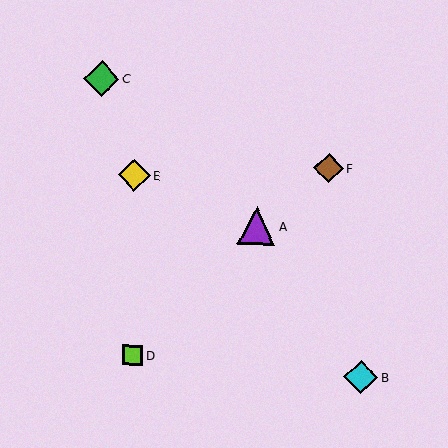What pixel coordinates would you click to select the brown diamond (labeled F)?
Click at (328, 168) to select the brown diamond F.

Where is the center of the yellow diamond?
The center of the yellow diamond is at (134, 175).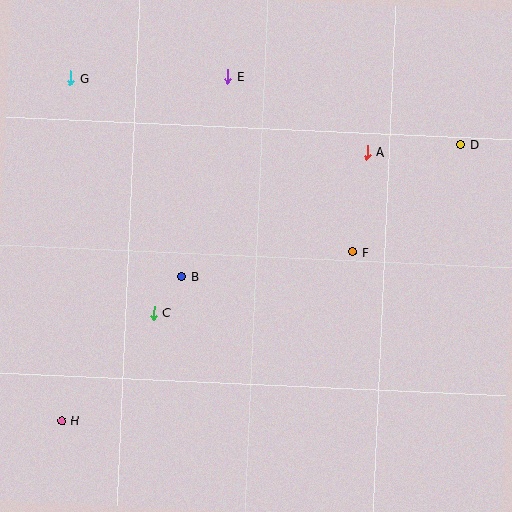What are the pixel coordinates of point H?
Point H is at (62, 421).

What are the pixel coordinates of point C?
Point C is at (154, 313).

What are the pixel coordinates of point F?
Point F is at (353, 252).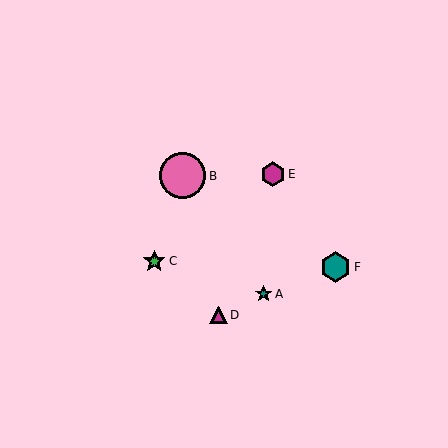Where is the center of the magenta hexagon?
The center of the magenta hexagon is at (273, 174).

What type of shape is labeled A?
Shape A is a teal star.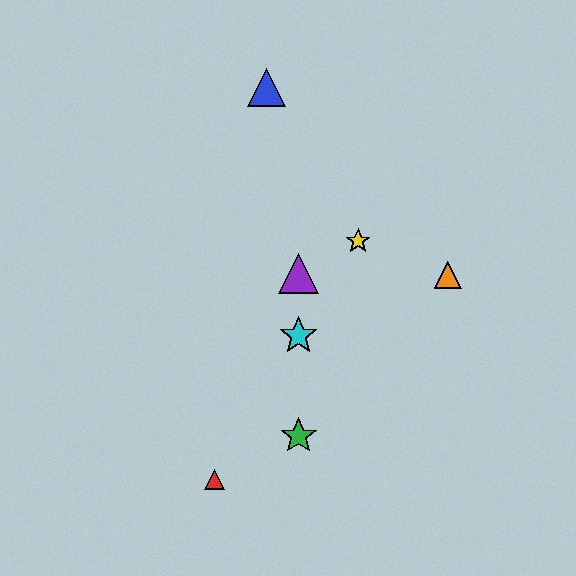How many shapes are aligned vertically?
3 shapes (the green star, the purple triangle, the cyan star) are aligned vertically.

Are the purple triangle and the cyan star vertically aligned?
Yes, both are at x≈299.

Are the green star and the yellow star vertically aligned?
No, the green star is at x≈299 and the yellow star is at x≈358.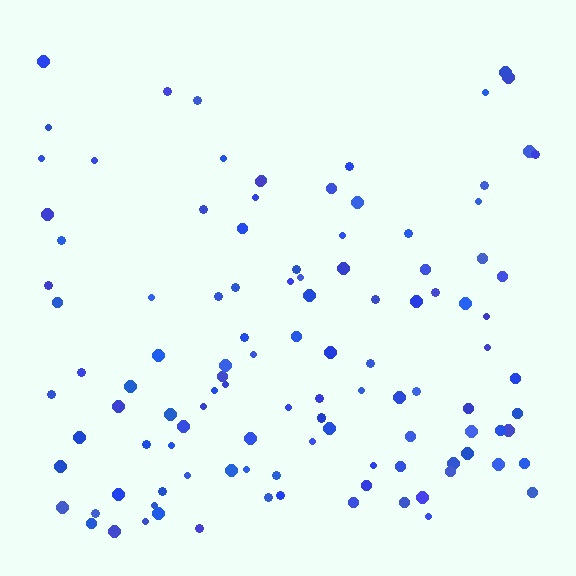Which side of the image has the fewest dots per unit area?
The top.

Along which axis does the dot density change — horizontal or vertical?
Vertical.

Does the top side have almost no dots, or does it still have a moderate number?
Still a moderate number, just noticeably fewer than the bottom.